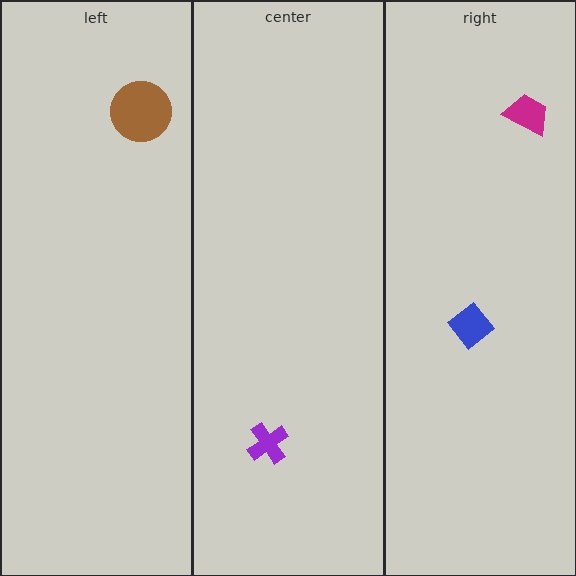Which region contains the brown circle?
The left region.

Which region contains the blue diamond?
The right region.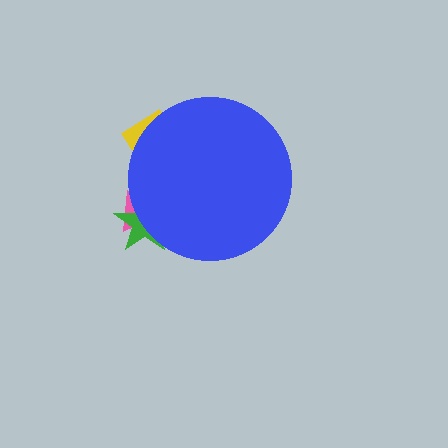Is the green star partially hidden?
Yes, the green star is partially hidden behind the blue circle.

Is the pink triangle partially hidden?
Yes, the pink triangle is partially hidden behind the blue circle.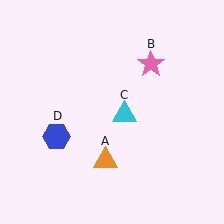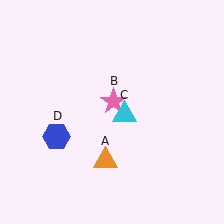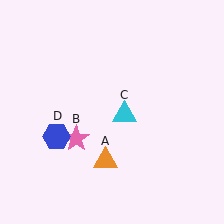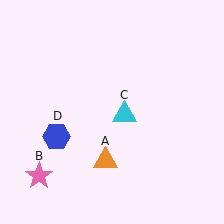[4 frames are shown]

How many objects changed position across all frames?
1 object changed position: pink star (object B).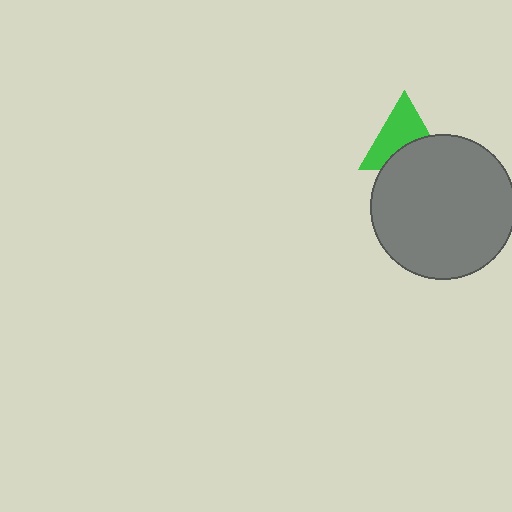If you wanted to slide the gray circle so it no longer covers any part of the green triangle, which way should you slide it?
Slide it down — that is the most direct way to separate the two shapes.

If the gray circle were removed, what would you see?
You would see the complete green triangle.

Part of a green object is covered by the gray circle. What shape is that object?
It is a triangle.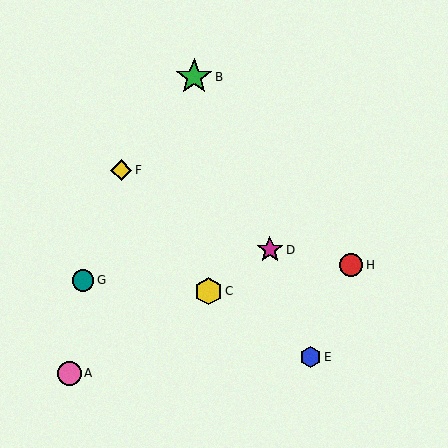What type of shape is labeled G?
Shape G is a teal circle.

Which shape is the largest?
The green star (labeled B) is the largest.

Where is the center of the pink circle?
The center of the pink circle is at (70, 373).